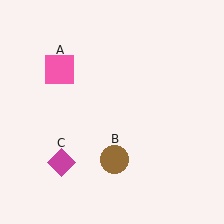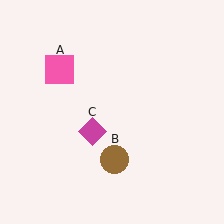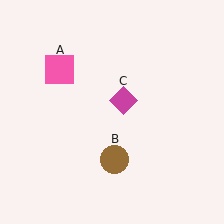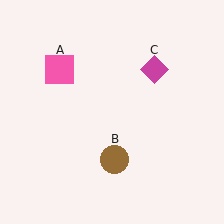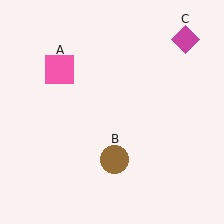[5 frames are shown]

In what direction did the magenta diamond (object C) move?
The magenta diamond (object C) moved up and to the right.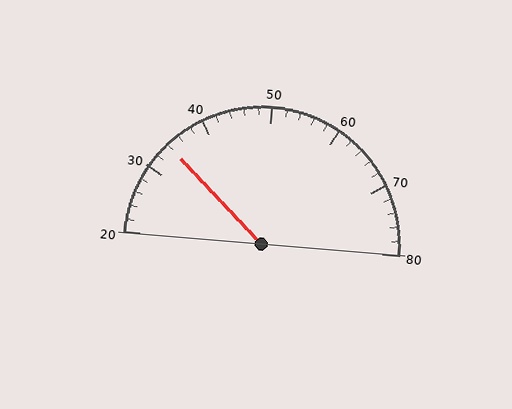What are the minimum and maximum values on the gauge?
The gauge ranges from 20 to 80.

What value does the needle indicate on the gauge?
The needle indicates approximately 34.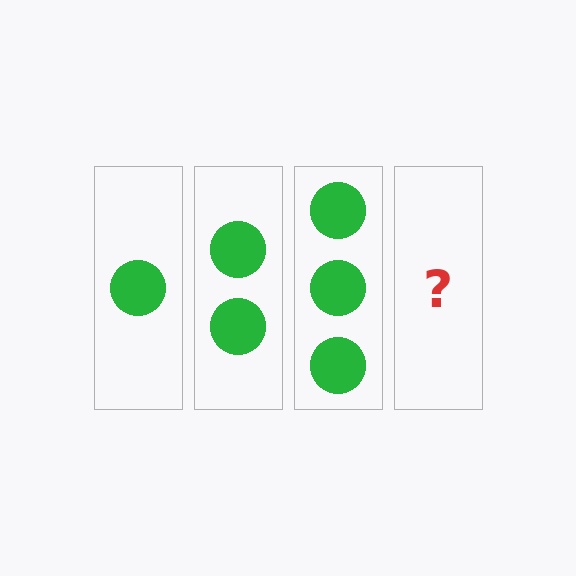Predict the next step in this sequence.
The next step is 4 circles.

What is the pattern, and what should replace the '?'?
The pattern is that each step adds one more circle. The '?' should be 4 circles.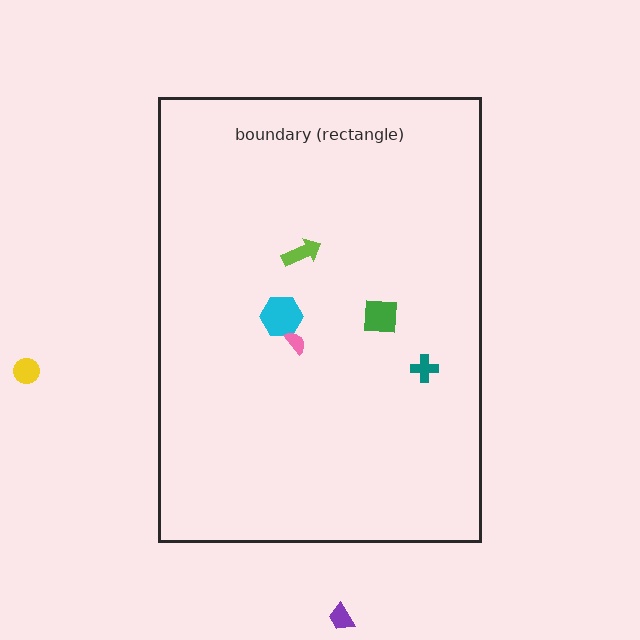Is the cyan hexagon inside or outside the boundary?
Inside.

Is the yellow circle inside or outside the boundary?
Outside.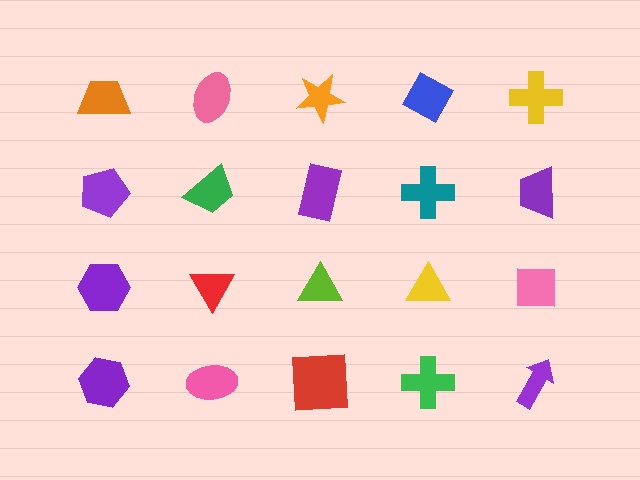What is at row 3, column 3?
A lime triangle.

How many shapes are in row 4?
5 shapes.